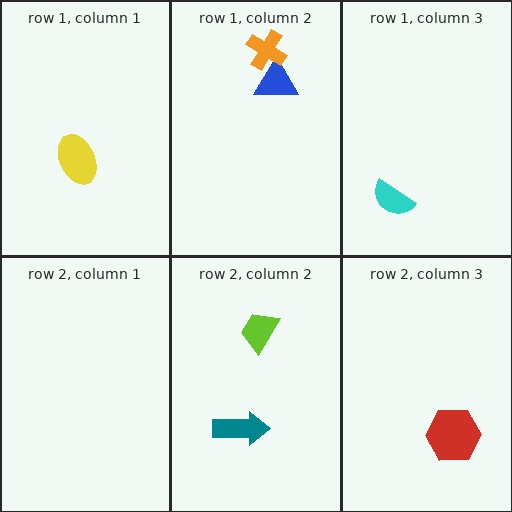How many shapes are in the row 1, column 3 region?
1.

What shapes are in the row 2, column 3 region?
The red hexagon.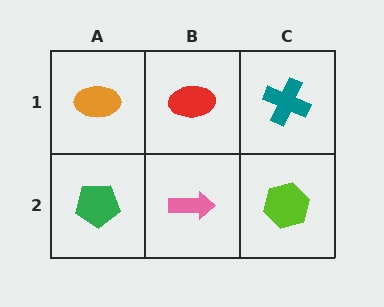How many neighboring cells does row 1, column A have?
2.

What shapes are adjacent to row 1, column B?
A pink arrow (row 2, column B), an orange ellipse (row 1, column A), a teal cross (row 1, column C).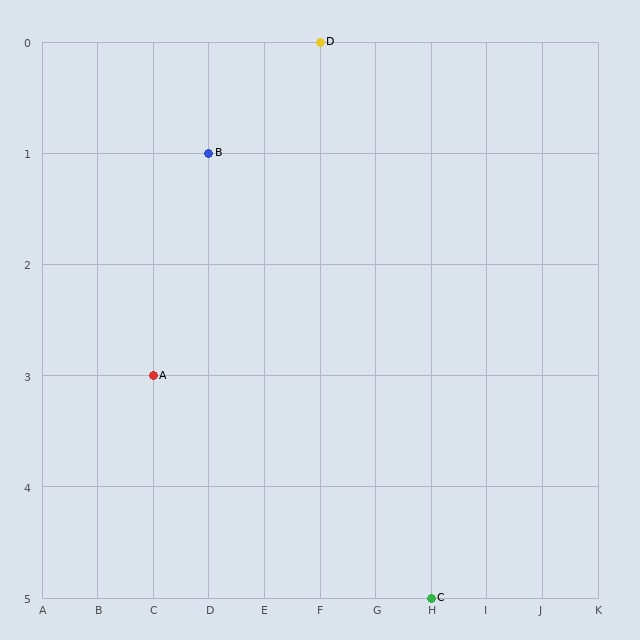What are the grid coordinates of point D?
Point D is at grid coordinates (F, 0).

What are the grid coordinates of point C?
Point C is at grid coordinates (H, 5).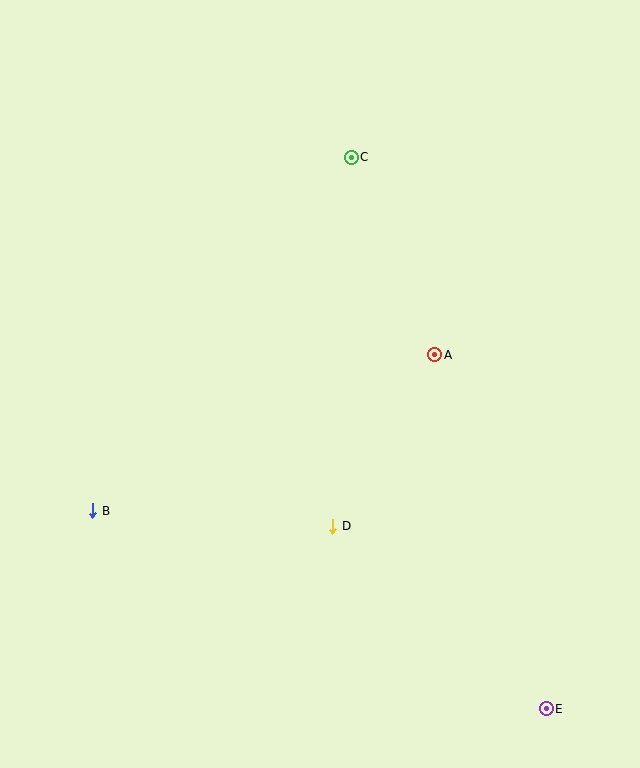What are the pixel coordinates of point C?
Point C is at (351, 157).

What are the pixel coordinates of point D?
Point D is at (333, 526).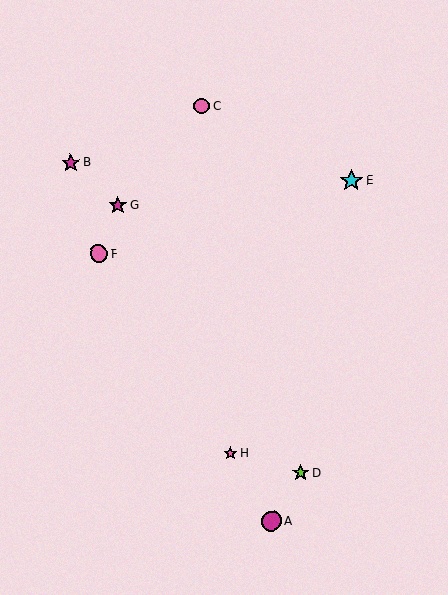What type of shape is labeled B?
Shape B is a magenta star.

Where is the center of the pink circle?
The center of the pink circle is at (98, 254).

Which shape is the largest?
The cyan star (labeled E) is the largest.